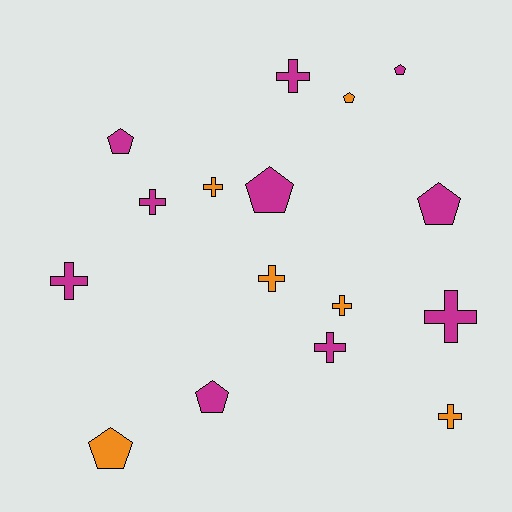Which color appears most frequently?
Magenta, with 10 objects.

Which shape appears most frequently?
Cross, with 9 objects.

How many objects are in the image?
There are 16 objects.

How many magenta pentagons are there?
There are 5 magenta pentagons.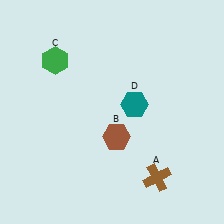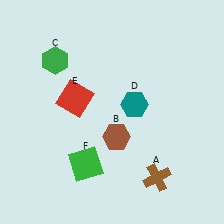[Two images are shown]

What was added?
A red square (E), a green square (F) were added in Image 2.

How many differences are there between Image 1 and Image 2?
There are 2 differences between the two images.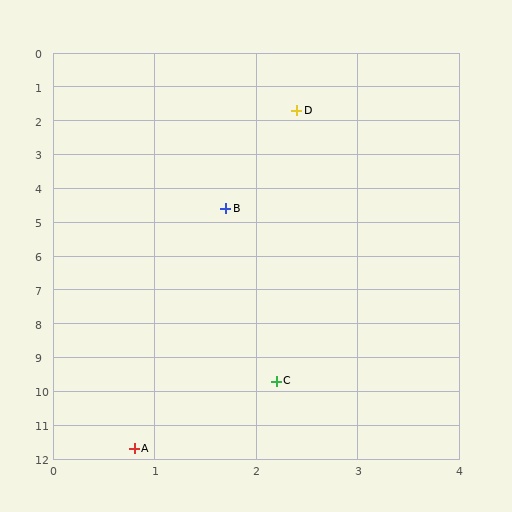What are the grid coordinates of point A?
Point A is at approximately (0.8, 11.7).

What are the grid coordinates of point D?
Point D is at approximately (2.4, 1.7).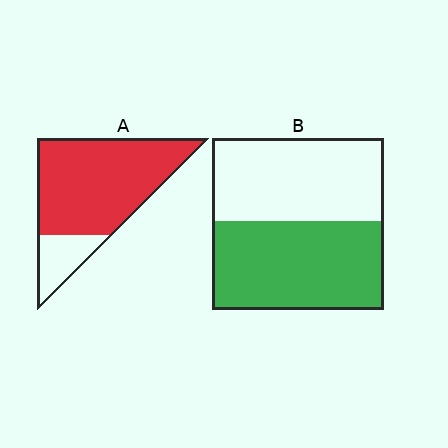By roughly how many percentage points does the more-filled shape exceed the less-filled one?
By roughly 30 percentage points (A over B).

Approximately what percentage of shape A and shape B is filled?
A is approximately 80% and B is approximately 50%.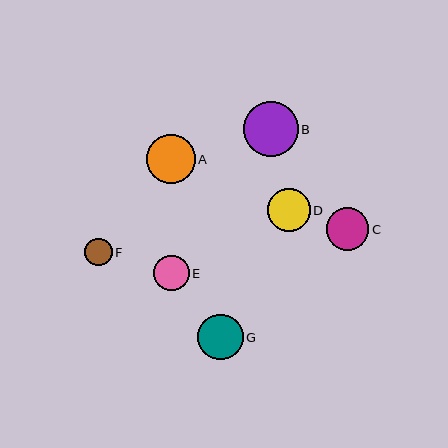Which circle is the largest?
Circle B is the largest with a size of approximately 55 pixels.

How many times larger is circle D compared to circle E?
Circle D is approximately 1.2 times the size of circle E.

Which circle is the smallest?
Circle F is the smallest with a size of approximately 27 pixels.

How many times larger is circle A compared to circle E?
Circle A is approximately 1.4 times the size of circle E.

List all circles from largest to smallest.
From largest to smallest: B, A, G, C, D, E, F.